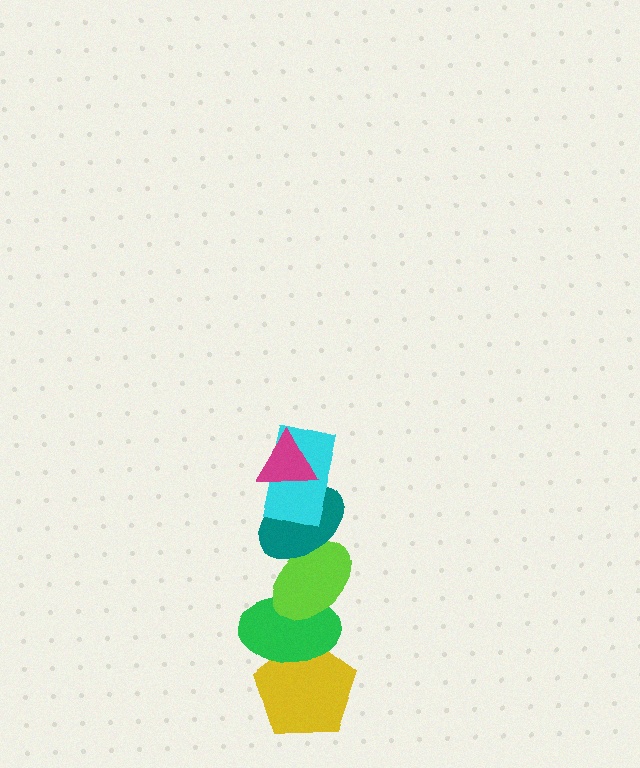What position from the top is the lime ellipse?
The lime ellipse is 4th from the top.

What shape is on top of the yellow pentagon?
The green ellipse is on top of the yellow pentagon.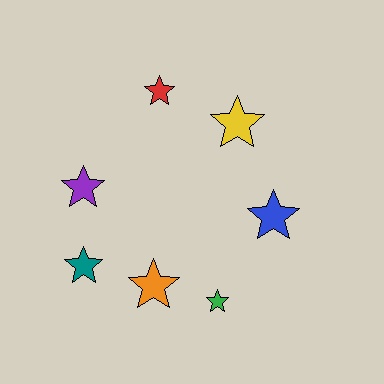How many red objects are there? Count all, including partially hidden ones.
There is 1 red object.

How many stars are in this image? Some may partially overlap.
There are 7 stars.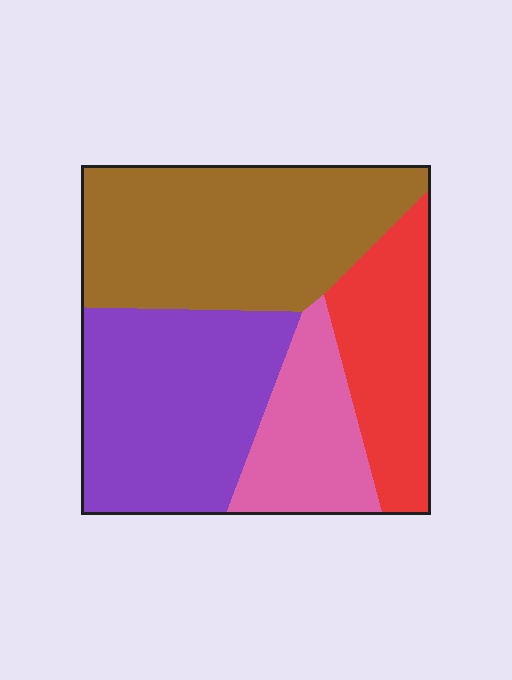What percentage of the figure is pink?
Pink covers 15% of the figure.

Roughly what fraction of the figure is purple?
Purple covers about 30% of the figure.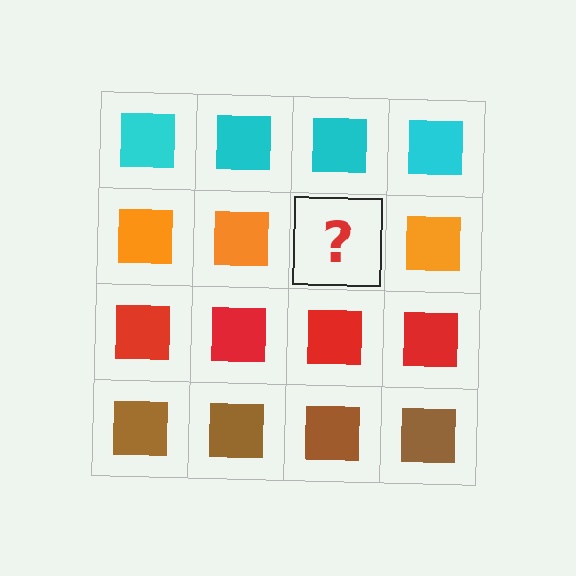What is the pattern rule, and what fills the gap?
The rule is that each row has a consistent color. The gap should be filled with an orange square.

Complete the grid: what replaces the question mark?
The question mark should be replaced with an orange square.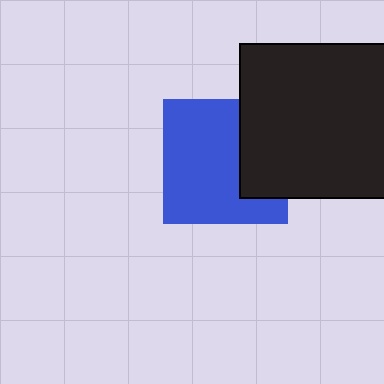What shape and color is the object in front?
The object in front is a black rectangle.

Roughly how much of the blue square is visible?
Most of it is visible (roughly 69%).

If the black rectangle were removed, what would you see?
You would see the complete blue square.